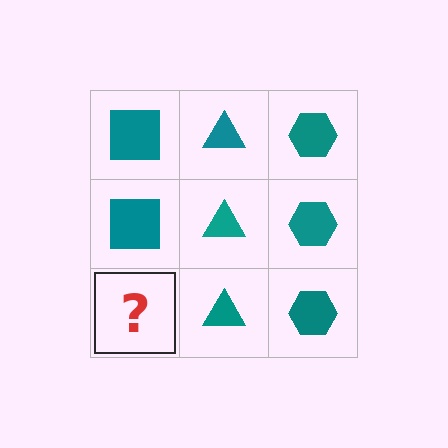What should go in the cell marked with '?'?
The missing cell should contain a teal square.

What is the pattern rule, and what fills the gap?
The rule is that each column has a consistent shape. The gap should be filled with a teal square.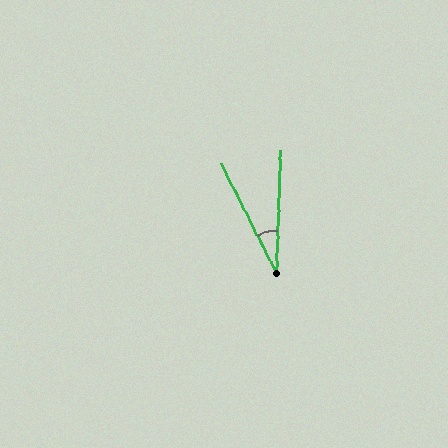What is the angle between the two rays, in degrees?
Approximately 29 degrees.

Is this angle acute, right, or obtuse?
It is acute.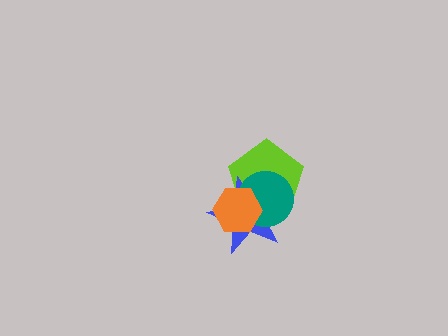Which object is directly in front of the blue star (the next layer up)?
The teal circle is directly in front of the blue star.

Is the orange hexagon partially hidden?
No, no other shape covers it.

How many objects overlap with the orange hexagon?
3 objects overlap with the orange hexagon.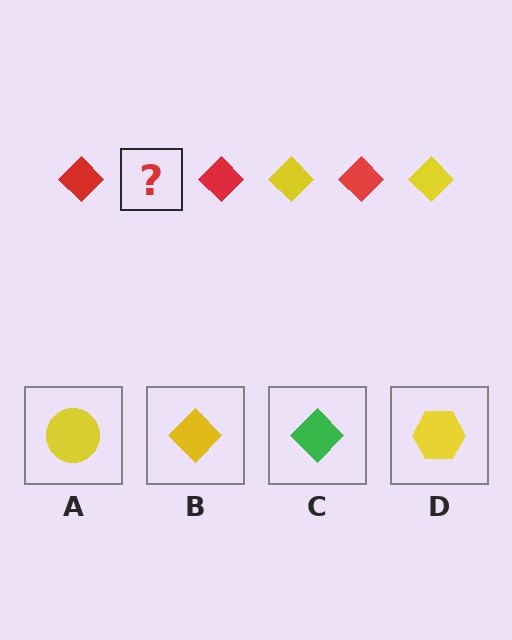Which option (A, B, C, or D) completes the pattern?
B.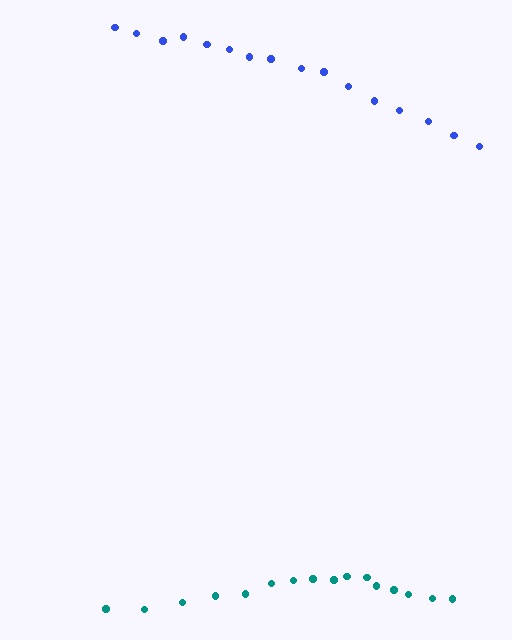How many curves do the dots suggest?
There are 2 distinct paths.